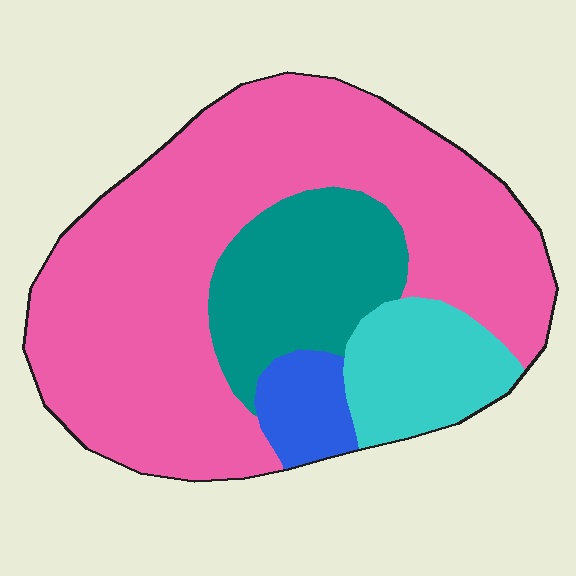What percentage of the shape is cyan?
Cyan covers around 10% of the shape.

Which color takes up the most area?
Pink, at roughly 65%.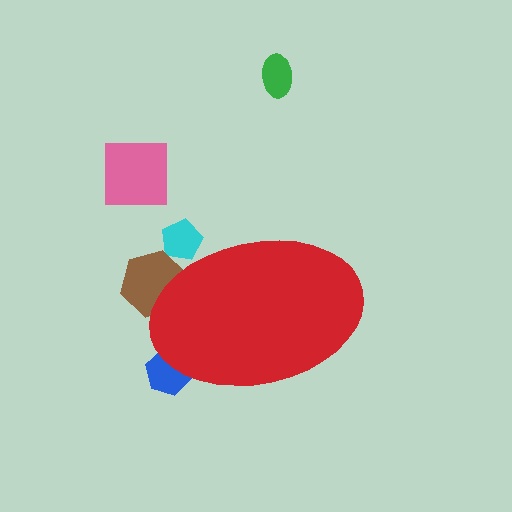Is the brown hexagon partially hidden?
Yes, the brown hexagon is partially hidden behind the red ellipse.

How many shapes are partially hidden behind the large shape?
3 shapes are partially hidden.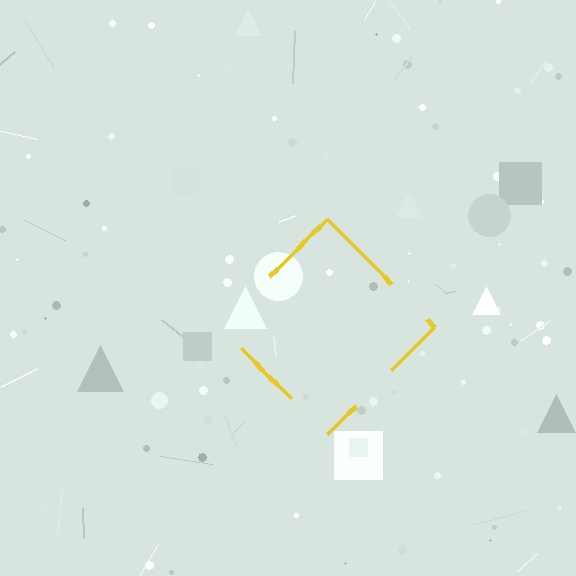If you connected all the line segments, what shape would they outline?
They would outline a diamond.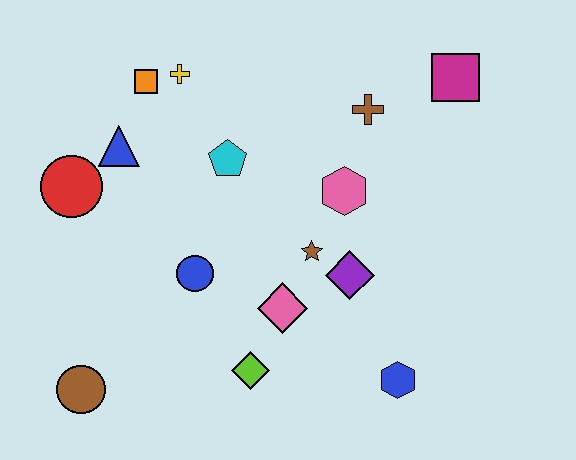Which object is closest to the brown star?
The purple diamond is closest to the brown star.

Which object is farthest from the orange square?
The blue hexagon is farthest from the orange square.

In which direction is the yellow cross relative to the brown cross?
The yellow cross is to the left of the brown cross.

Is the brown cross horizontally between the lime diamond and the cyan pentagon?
No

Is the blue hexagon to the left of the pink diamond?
No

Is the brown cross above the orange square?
No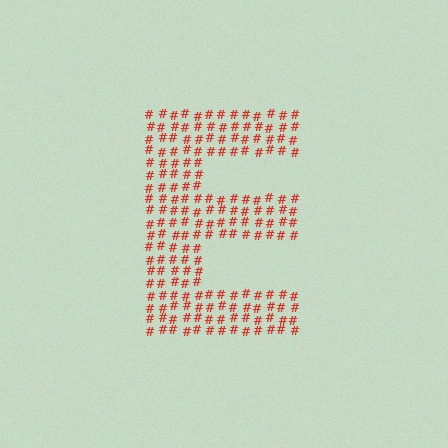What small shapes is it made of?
It is made of small hash symbols.